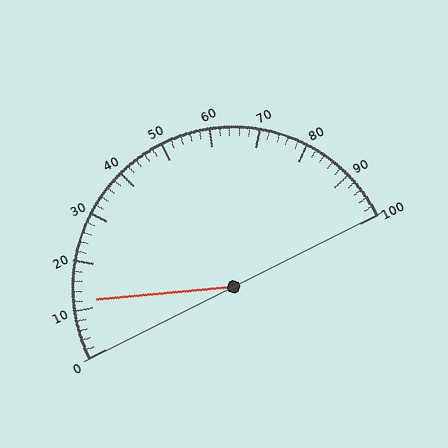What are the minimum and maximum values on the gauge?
The gauge ranges from 0 to 100.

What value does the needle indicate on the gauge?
The needle indicates approximately 12.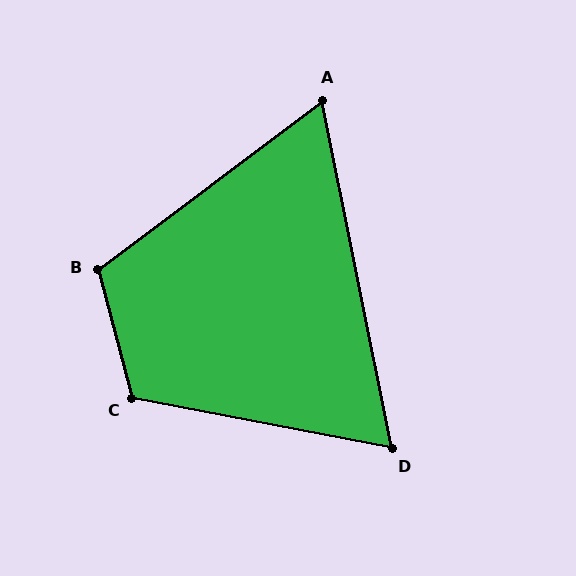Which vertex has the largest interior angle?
C, at approximately 116 degrees.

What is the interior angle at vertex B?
Approximately 112 degrees (obtuse).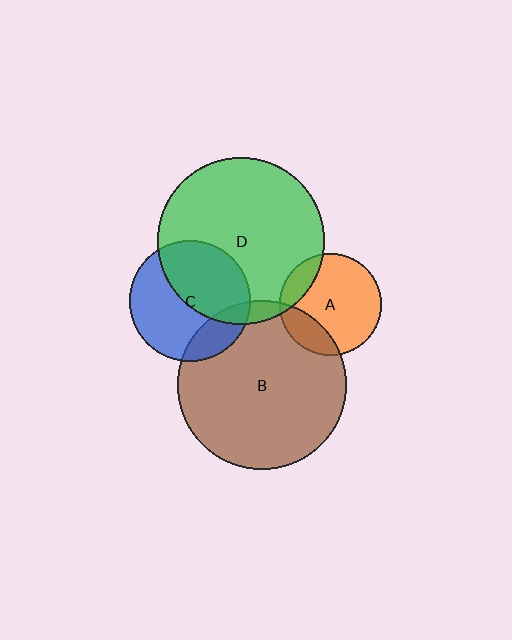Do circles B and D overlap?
Yes.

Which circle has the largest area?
Circle B (brown).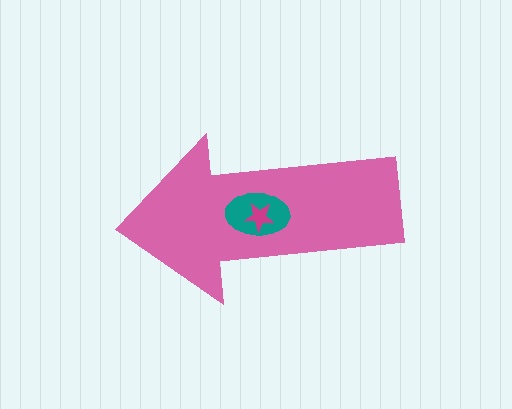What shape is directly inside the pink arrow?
The teal ellipse.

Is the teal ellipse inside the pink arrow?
Yes.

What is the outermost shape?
The pink arrow.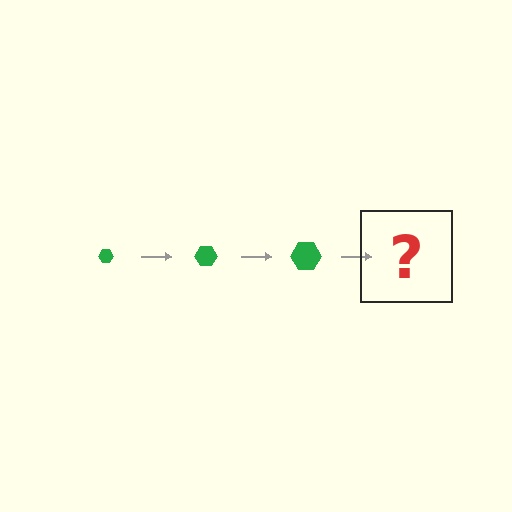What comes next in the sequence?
The next element should be a green hexagon, larger than the previous one.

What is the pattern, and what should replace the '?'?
The pattern is that the hexagon gets progressively larger each step. The '?' should be a green hexagon, larger than the previous one.